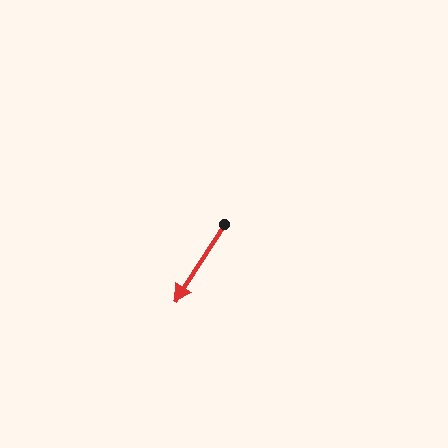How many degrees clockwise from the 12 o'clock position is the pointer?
Approximately 213 degrees.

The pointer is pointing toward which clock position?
Roughly 7 o'clock.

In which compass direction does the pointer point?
Southwest.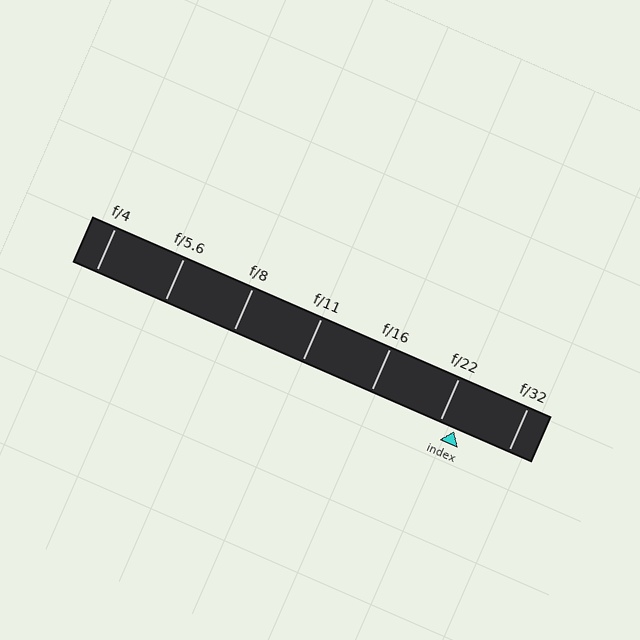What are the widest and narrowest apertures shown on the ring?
The widest aperture shown is f/4 and the narrowest is f/32.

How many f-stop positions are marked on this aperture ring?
There are 7 f-stop positions marked.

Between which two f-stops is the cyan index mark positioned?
The index mark is between f/22 and f/32.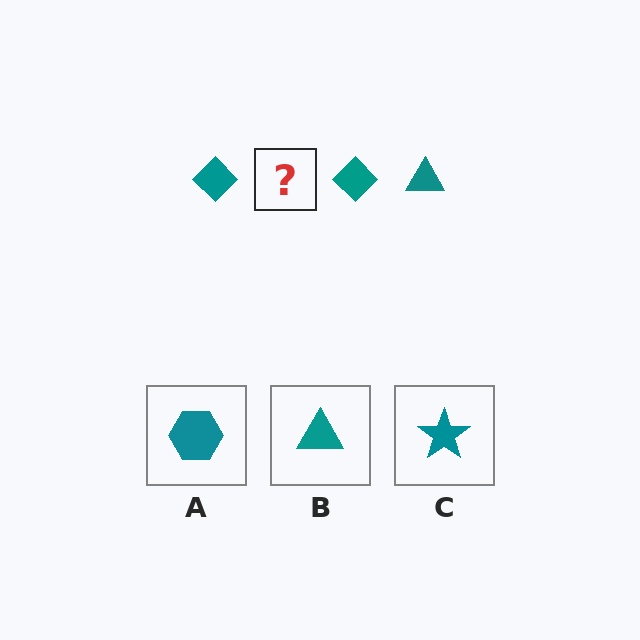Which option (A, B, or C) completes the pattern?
B.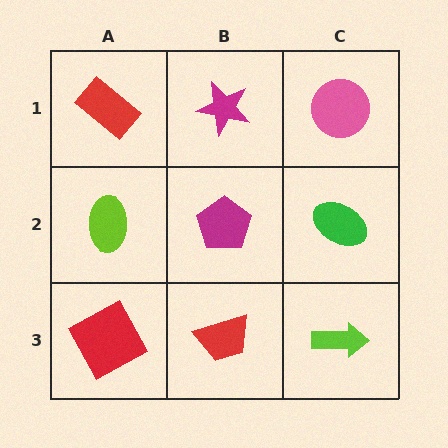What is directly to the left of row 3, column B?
A red square.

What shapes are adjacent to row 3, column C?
A green ellipse (row 2, column C), a red trapezoid (row 3, column B).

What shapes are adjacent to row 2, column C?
A pink circle (row 1, column C), a lime arrow (row 3, column C), a magenta pentagon (row 2, column B).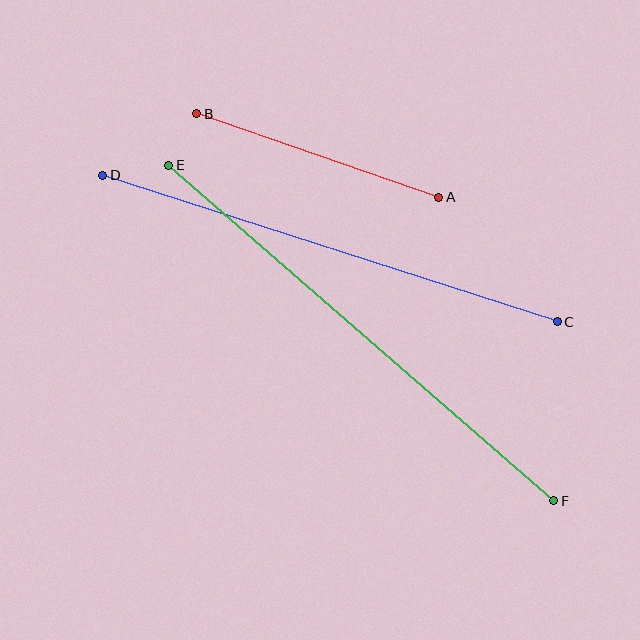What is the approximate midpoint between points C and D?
The midpoint is at approximately (330, 249) pixels.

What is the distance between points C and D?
The distance is approximately 477 pixels.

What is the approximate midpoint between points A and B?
The midpoint is at approximately (318, 155) pixels.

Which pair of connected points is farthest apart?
Points E and F are farthest apart.